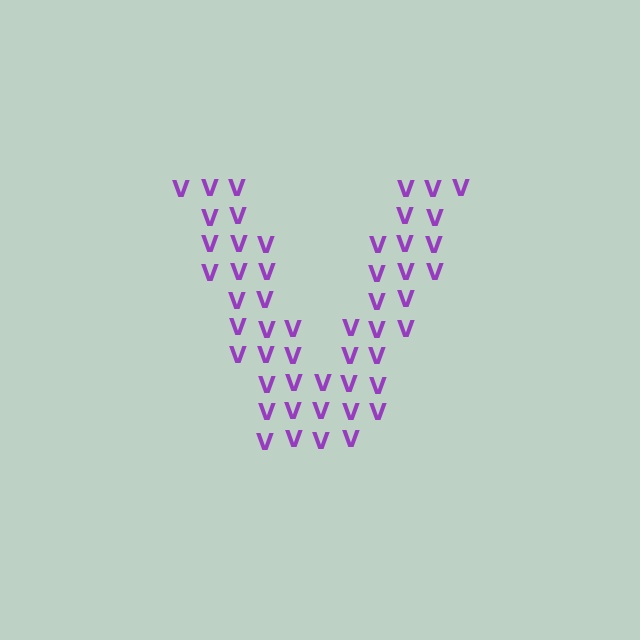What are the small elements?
The small elements are letter V's.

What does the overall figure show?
The overall figure shows the letter V.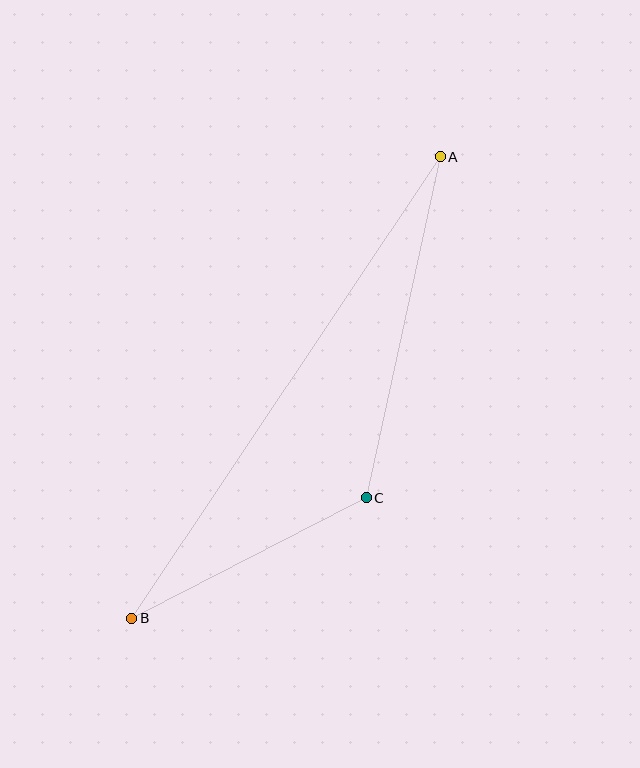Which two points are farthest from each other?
Points A and B are farthest from each other.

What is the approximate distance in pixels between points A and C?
The distance between A and C is approximately 349 pixels.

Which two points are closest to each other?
Points B and C are closest to each other.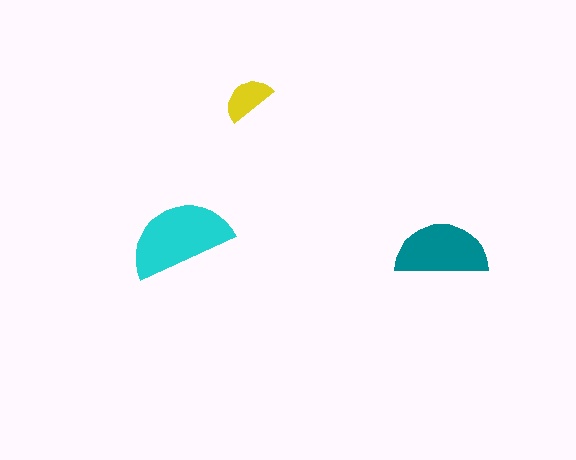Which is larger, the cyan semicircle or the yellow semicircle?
The cyan one.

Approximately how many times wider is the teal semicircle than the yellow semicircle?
About 2 times wider.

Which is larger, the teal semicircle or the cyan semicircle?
The cyan one.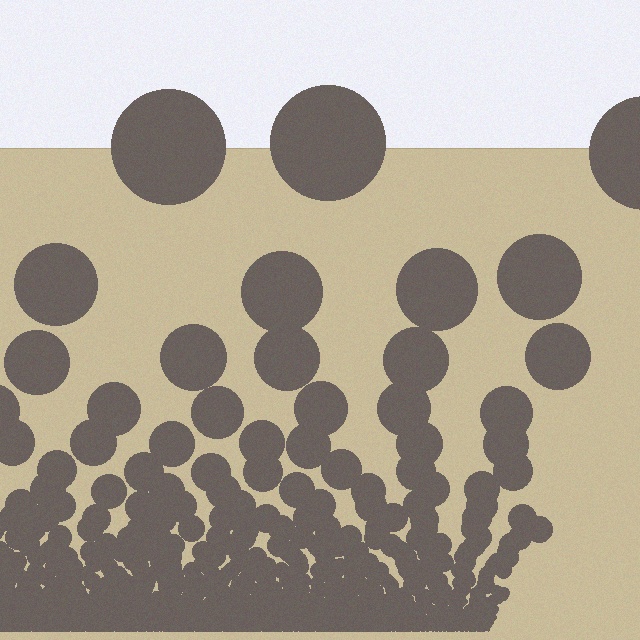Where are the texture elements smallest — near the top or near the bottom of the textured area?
Near the bottom.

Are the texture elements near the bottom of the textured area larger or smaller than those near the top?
Smaller. The gradient is inverted — elements near the bottom are smaller and denser.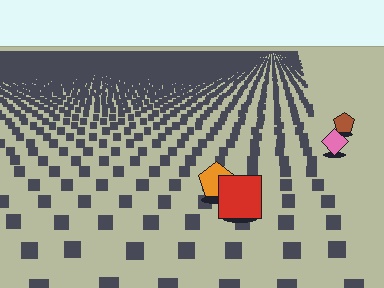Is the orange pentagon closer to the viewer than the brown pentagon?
Yes. The orange pentagon is closer — you can tell from the texture gradient: the ground texture is coarser near it.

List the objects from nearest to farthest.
From nearest to farthest: the red square, the orange pentagon, the pink diamond, the brown pentagon.